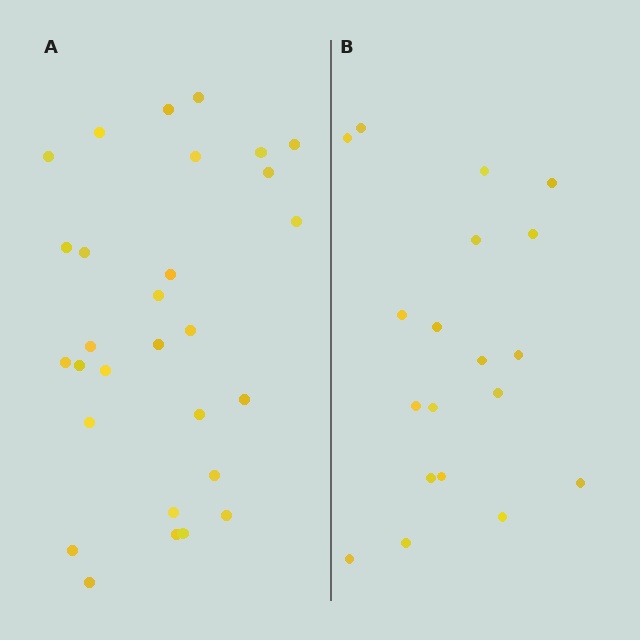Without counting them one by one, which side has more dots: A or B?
Region A (the left region) has more dots.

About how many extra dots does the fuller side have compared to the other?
Region A has roughly 10 or so more dots than region B.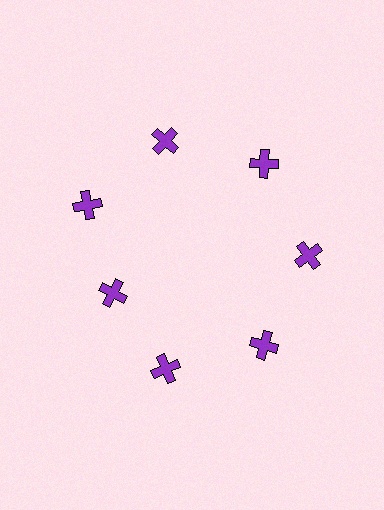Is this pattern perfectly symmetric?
No. The 7 purple crosses are arranged in a ring, but one element near the 8 o'clock position is pulled inward toward the center, breaking the 7-fold rotational symmetry.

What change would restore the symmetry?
The symmetry would be restored by moving it outward, back onto the ring so that all 7 crosses sit at equal angles and equal distance from the center.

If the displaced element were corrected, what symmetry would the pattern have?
It would have 7-fold rotational symmetry — the pattern would map onto itself every 51 degrees.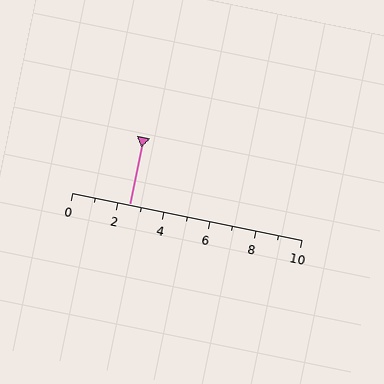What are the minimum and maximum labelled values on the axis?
The axis runs from 0 to 10.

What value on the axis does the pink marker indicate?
The marker indicates approximately 2.5.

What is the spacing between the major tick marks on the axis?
The major ticks are spaced 2 apart.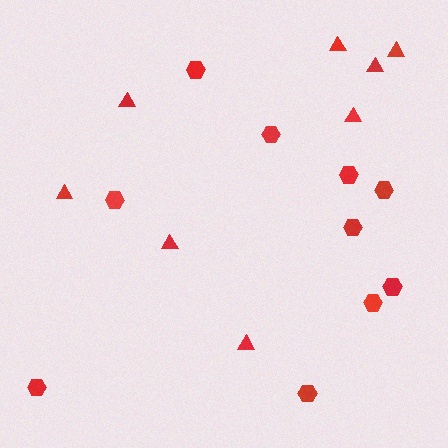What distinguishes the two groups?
There are 2 groups: one group of triangles (8) and one group of hexagons (10).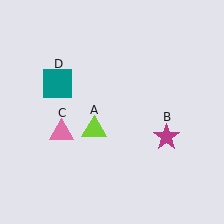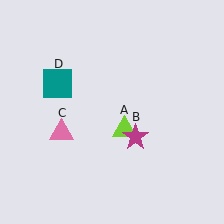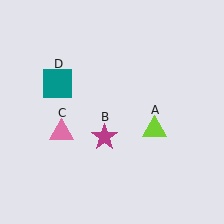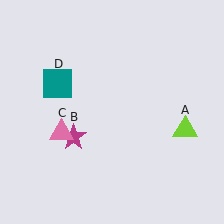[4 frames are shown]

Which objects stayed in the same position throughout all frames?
Pink triangle (object C) and teal square (object D) remained stationary.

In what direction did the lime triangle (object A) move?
The lime triangle (object A) moved right.